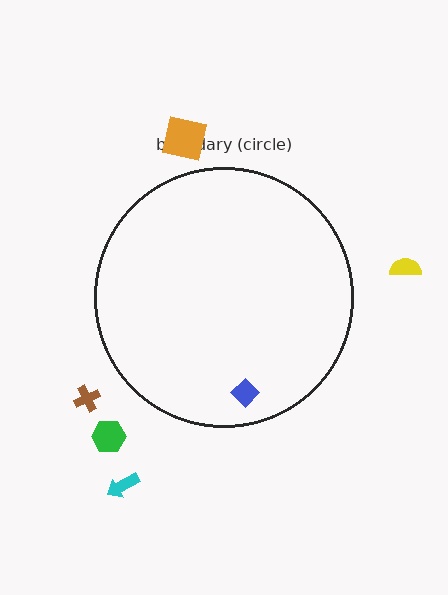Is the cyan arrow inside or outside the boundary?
Outside.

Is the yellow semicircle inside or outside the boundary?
Outside.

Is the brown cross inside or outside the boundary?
Outside.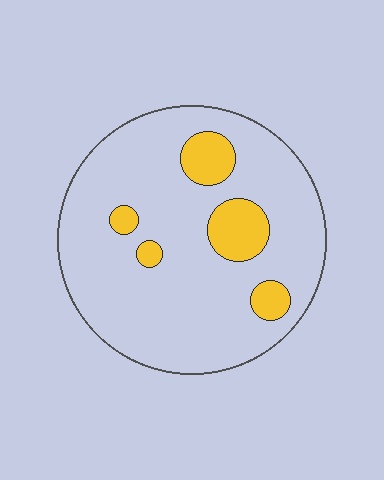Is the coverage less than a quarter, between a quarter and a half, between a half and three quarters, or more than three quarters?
Less than a quarter.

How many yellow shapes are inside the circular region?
5.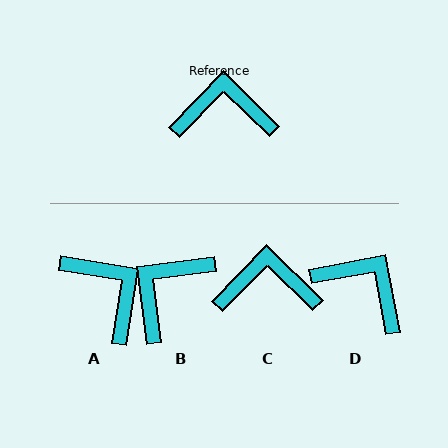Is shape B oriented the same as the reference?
No, it is off by about 52 degrees.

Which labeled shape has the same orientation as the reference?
C.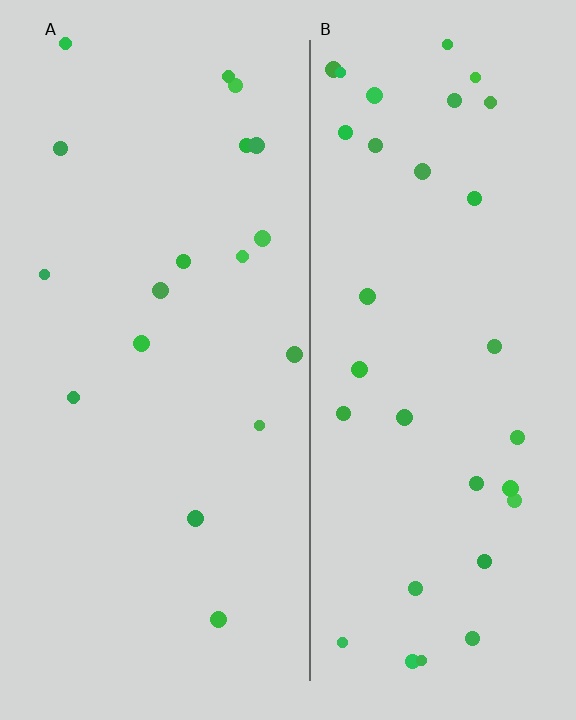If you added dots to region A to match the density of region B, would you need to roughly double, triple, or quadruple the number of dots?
Approximately double.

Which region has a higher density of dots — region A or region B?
B (the right).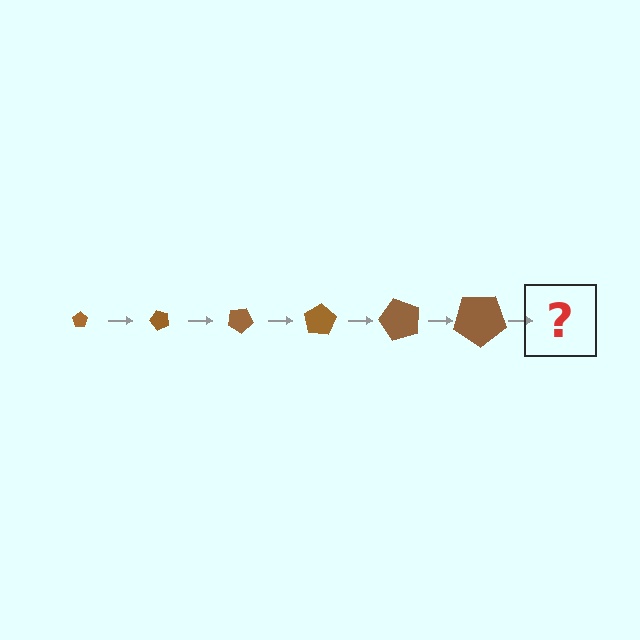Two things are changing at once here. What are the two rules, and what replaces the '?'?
The two rules are that the pentagon grows larger each step and it rotates 50 degrees each step. The '?' should be a pentagon, larger than the previous one and rotated 300 degrees from the start.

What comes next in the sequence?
The next element should be a pentagon, larger than the previous one and rotated 300 degrees from the start.